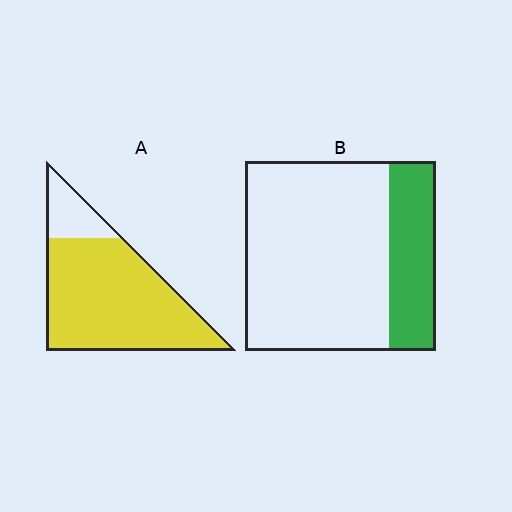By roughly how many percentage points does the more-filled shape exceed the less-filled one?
By roughly 60 percentage points (A over B).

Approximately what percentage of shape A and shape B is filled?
A is approximately 85% and B is approximately 25%.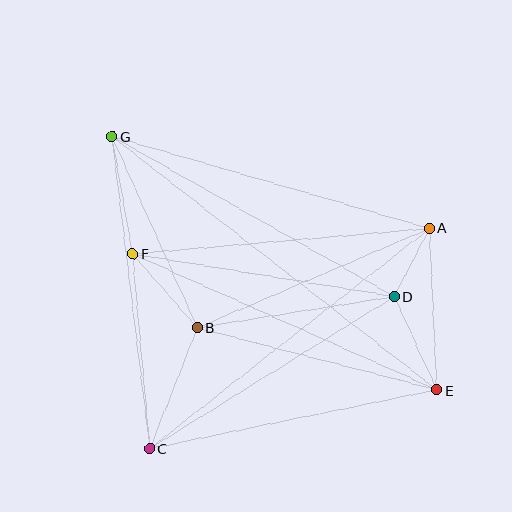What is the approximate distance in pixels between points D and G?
The distance between D and G is approximately 324 pixels.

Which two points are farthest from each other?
Points E and G are farthest from each other.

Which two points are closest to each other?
Points A and D are closest to each other.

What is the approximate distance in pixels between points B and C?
The distance between B and C is approximately 130 pixels.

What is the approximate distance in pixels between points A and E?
The distance between A and E is approximately 162 pixels.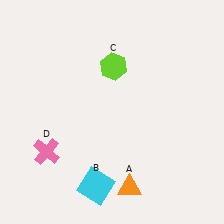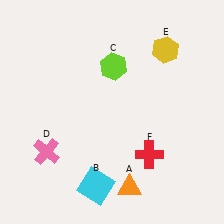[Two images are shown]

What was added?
A yellow hexagon (E), a red cross (F) were added in Image 2.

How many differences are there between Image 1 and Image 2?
There are 2 differences between the two images.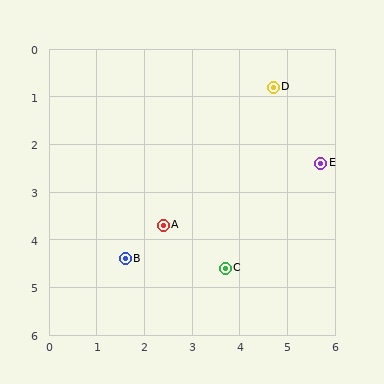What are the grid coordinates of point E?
Point E is at approximately (5.7, 2.4).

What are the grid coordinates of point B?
Point B is at approximately (1.6, 4.4).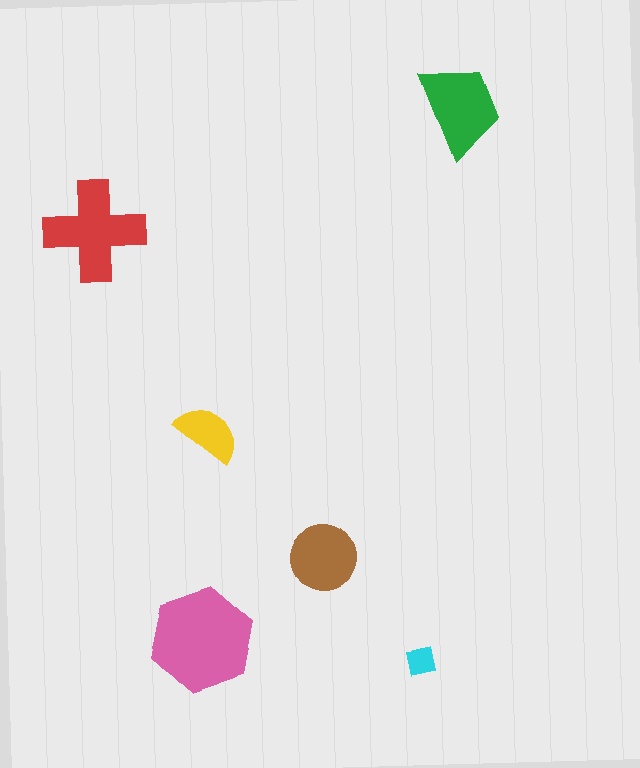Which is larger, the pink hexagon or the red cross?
The pink hexagon.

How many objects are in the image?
There are 6 objects in the image.